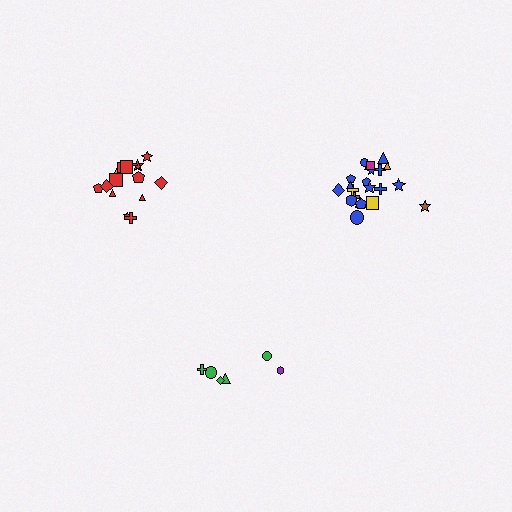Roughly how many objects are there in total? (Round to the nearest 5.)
Roughly 45 objects in total.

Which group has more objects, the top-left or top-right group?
The top-right group.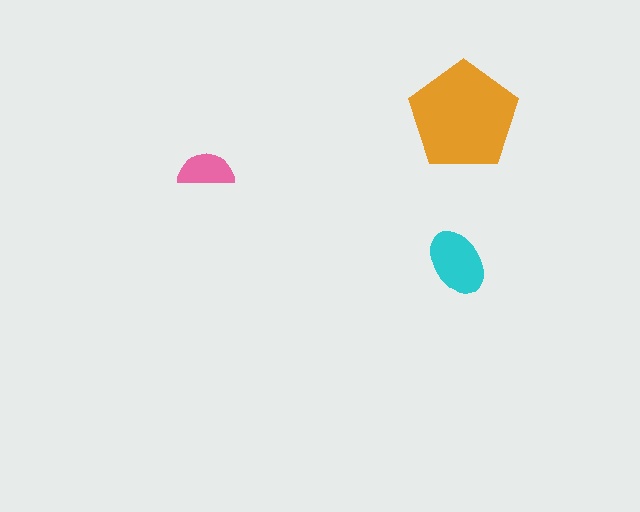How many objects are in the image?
There are 3 objects in the image.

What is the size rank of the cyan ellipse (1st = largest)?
2nd.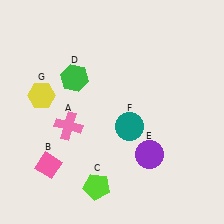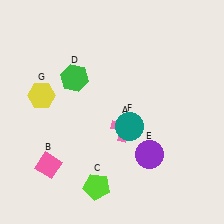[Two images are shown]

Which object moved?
The pink cross (A) moved right.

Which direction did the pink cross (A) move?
The pink cross (A) moved right.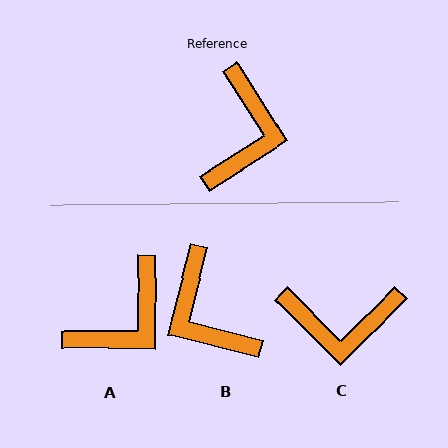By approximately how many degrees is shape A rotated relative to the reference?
Approximately 33 degrees clockwise.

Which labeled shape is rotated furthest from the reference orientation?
B, about 136 degrees away.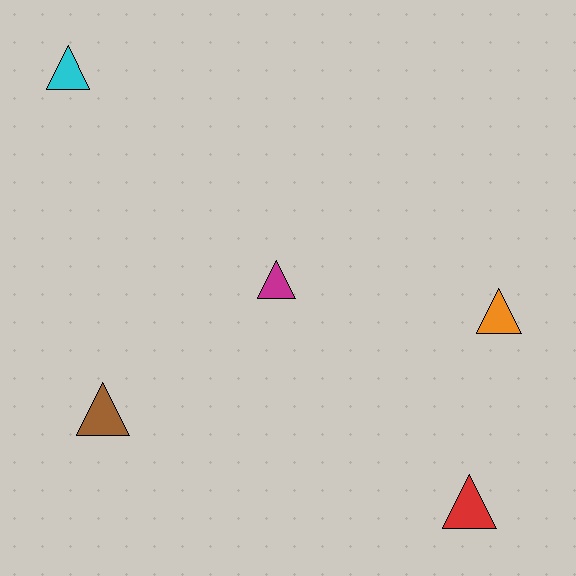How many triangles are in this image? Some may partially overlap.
There are 5 triangles.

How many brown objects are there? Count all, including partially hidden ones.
There is 1 brown object.